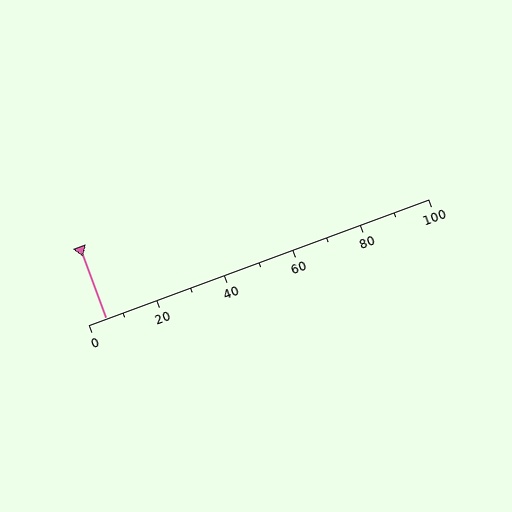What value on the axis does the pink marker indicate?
The marker indicates approximately 5.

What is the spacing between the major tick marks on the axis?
The major ticks are spaced 20 apart.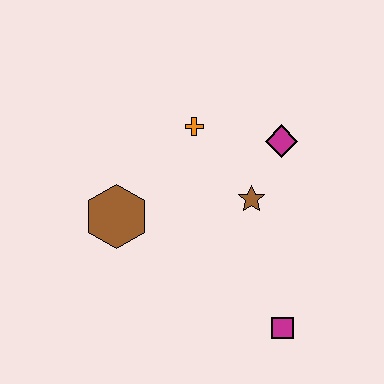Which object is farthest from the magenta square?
The orange cross is farthest from the magenta square.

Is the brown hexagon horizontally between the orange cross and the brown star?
No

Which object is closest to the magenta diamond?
The brown star is closest to the magenta diamond.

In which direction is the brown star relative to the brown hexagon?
The brown star is to the right of the brown hexagon.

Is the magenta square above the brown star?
No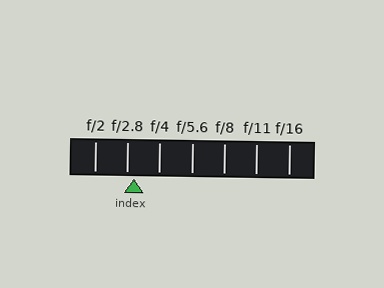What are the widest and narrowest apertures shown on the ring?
The widest aperture shown is f/2 and the narrowest is f/16.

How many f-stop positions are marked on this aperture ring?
There are 7 f-stop positions marked.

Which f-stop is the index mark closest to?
The index mark is closest to f/2.8.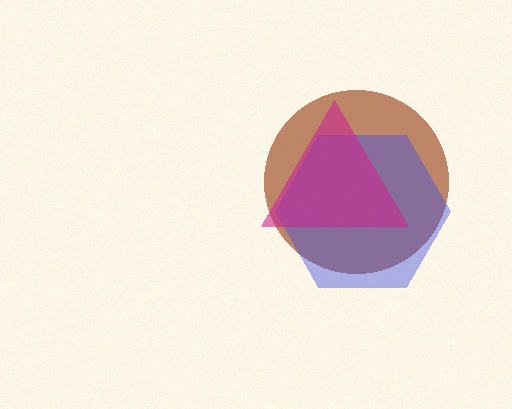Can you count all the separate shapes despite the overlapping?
Yes, there are 3 separate shapes.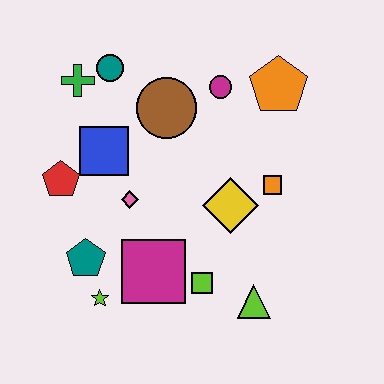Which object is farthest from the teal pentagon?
The orange pentagon is farthest from the teal pentagon.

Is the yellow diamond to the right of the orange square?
No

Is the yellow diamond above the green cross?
No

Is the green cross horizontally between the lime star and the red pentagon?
Yes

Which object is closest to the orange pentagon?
The magenta circle is closest to the orange pentagon.